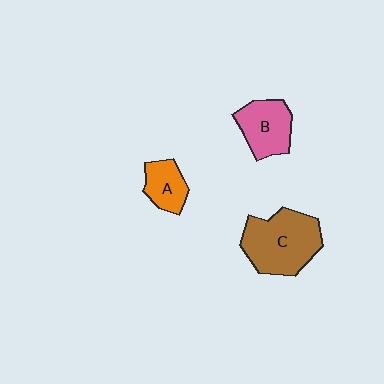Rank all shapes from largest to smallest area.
From largest to smallest: C (brown), B (pink), A (orange).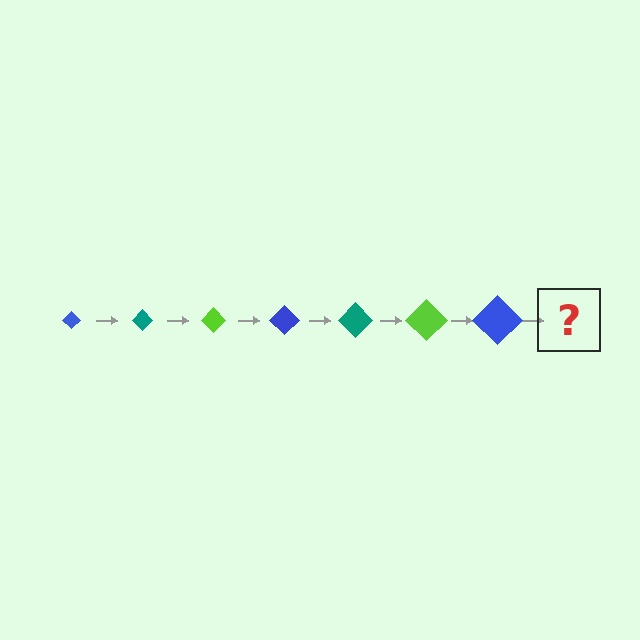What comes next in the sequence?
The next element should be a teal diamond, larger than the previous one.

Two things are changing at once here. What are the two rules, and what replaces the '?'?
The two rules are that the diamond grows larger each step and the color cycles through blue, teal, and lime. The '?' should be a teal diamond, larger than the previous one.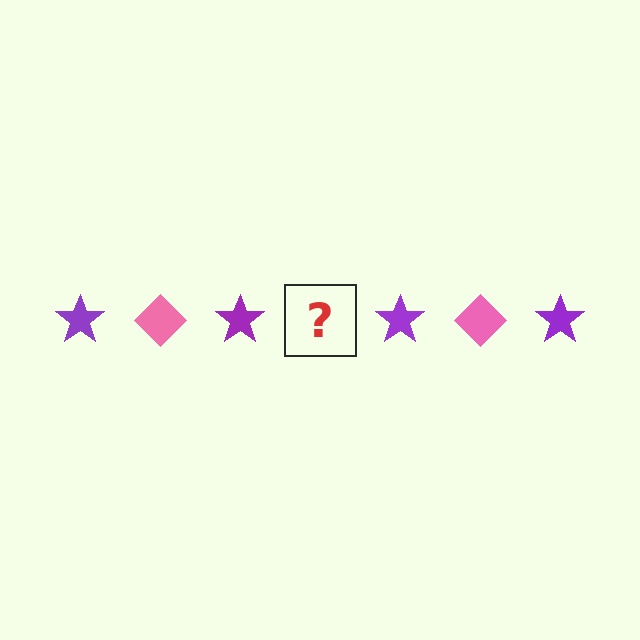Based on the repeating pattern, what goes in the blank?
The blank should be a pink diamond.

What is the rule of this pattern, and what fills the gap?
The rule is that the pattern alternates between purple star and pink diamond. The gap should be filled with a pink diamond.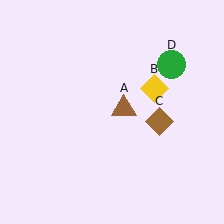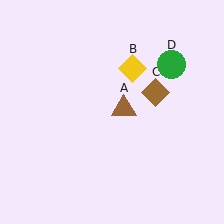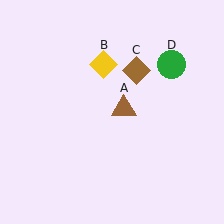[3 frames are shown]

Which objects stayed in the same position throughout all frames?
Brown triangle (object A) and green circle (object D) remained stationary.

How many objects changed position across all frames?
2 objects changed position: yellow diamond (object B), brown diamond (object C).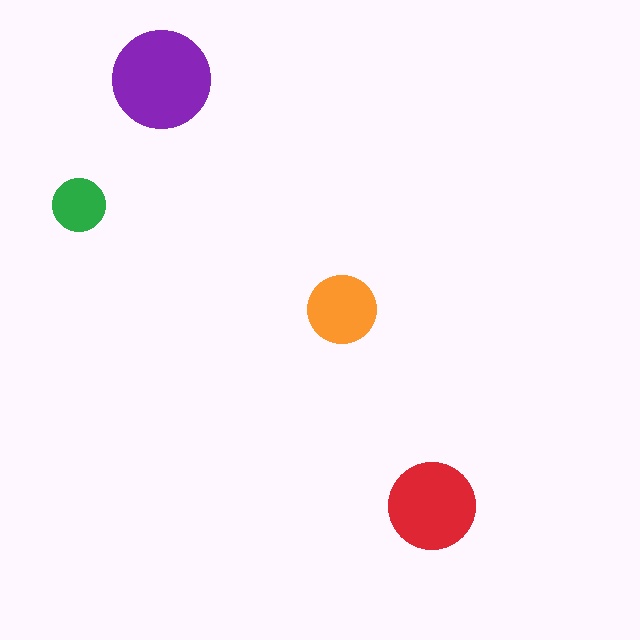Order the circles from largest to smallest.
the purple one, the red one, the orange one, the green one.